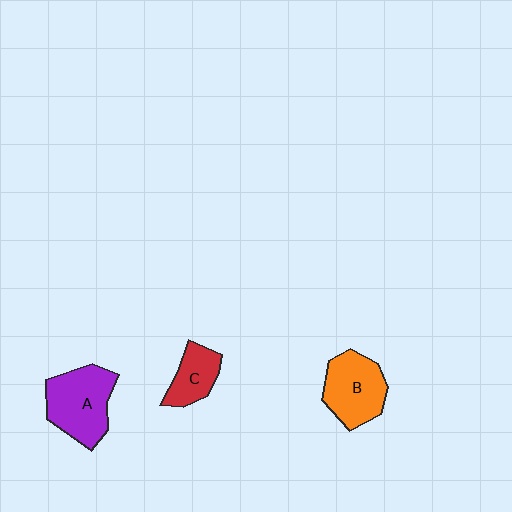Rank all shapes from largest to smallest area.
From largest to smallest: A (purple), B (orange), C (red).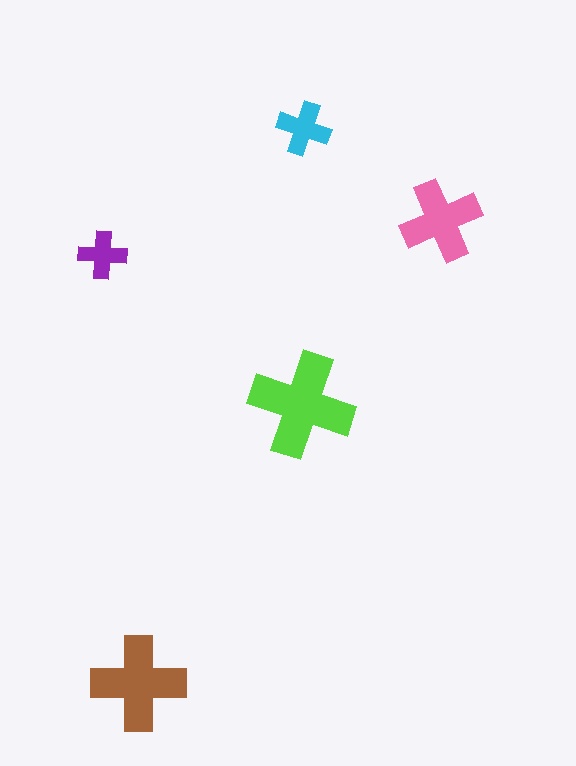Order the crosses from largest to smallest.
the lime one, the brown one, the pink one, the cyan one, the purple one.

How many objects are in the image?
There are 5 objects in the image.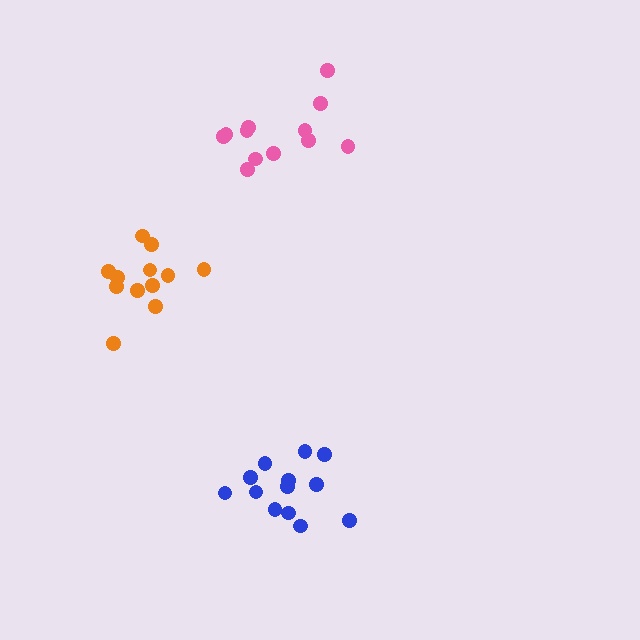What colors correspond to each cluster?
The clusters are colored: blue, pink, orange.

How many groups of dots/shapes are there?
There are 3 groups.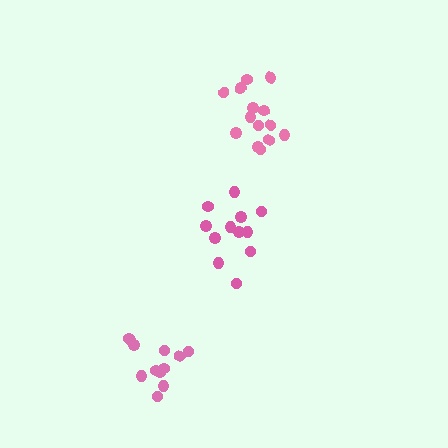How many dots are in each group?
Group 1: 12 dots, Group 2: 14 dots, Group 3: 12 dots (38 total).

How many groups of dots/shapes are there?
There are 3 groups.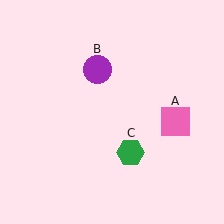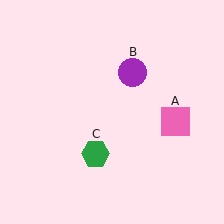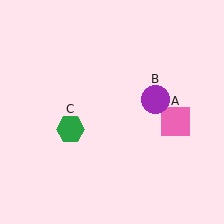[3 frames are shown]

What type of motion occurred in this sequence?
The purple circle (object B), green hexagon (object C) rotated clockwise around the center of the scene.